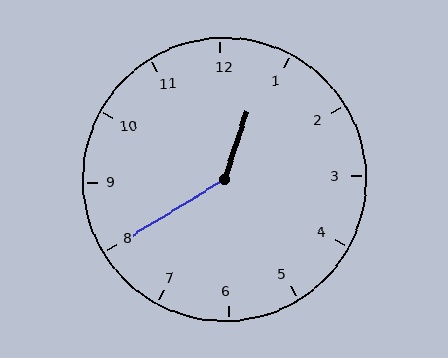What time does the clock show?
12:40.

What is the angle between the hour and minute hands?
Approximately 140 degrees.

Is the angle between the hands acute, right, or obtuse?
It is obtuse.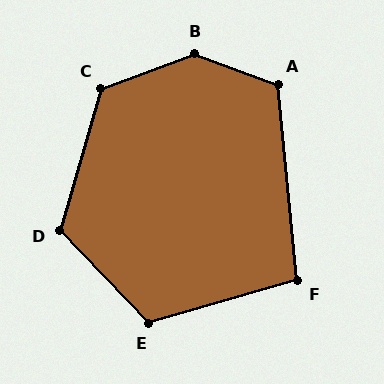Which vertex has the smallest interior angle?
F, at approximately 100 degrees.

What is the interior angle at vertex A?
Approximately 116 degrees (obtuse).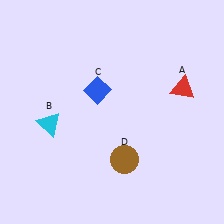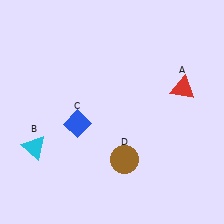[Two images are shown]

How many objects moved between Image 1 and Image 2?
2 objects moved between the two images.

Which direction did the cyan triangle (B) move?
The cyan triangle (B) moved down.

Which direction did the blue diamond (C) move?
The blue diamond (C) moved down.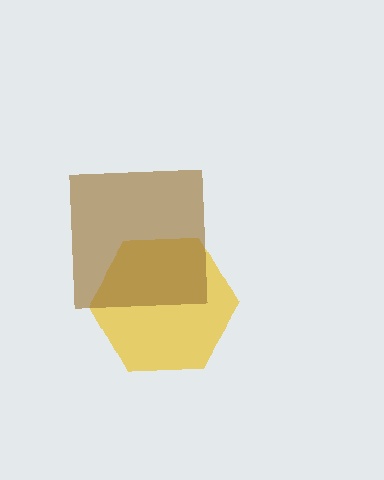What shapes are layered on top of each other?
The layered shapes are: a yellow hexagon, a brown square.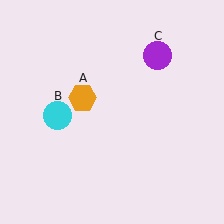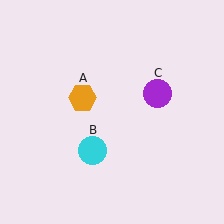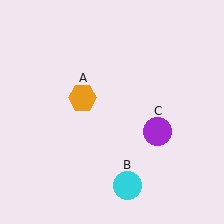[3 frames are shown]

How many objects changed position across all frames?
2 objects changed position: cyan circle (object B), purple circle (object C).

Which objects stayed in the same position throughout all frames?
Orange hexagon (object A) remained stationary.